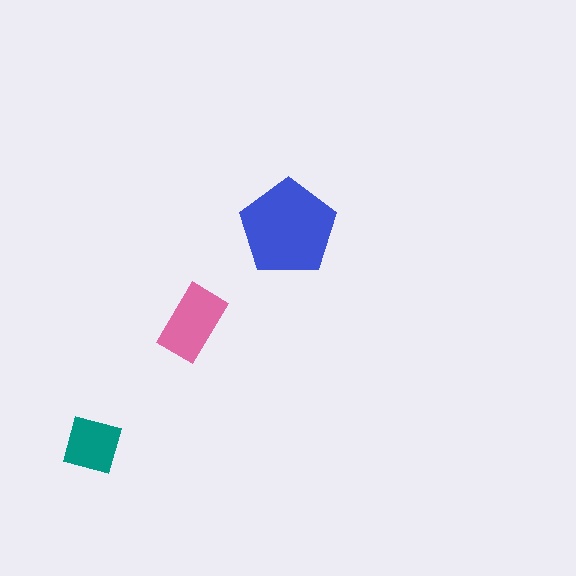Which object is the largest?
The blue pentagon.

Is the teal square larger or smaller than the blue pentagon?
Smaller.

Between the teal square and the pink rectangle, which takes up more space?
The pink rectangle.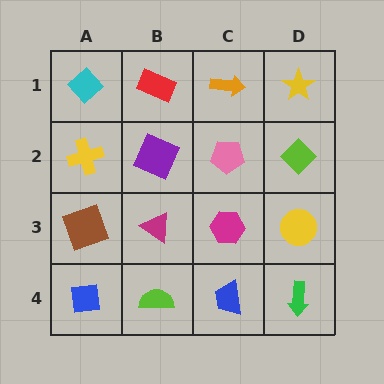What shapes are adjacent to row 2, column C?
An orange arrow (row 1, column C), a magenta hexagon (row 3, column C), a purple square (row 2, column B), a lime diamond (row 2, column D).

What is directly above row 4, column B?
A magenta triangle.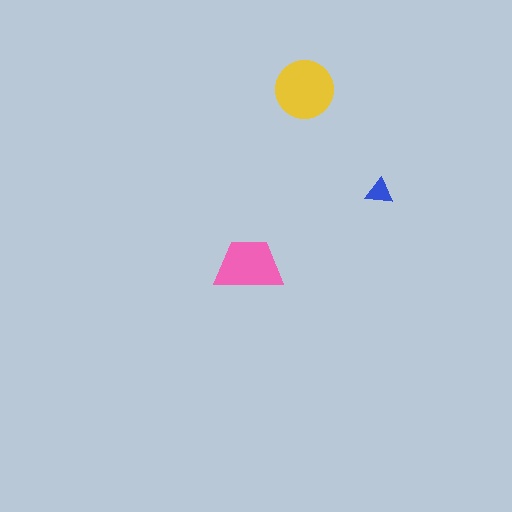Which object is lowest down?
The pink trapezoid is bottommost.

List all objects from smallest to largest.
The blue triangle, the pink trapezoid, the yellow circle.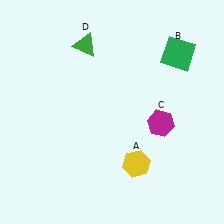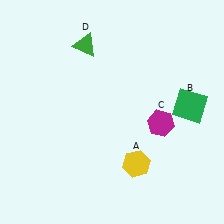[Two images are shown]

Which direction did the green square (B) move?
The green square (B) moved down.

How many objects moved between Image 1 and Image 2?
1 object moved between the two images.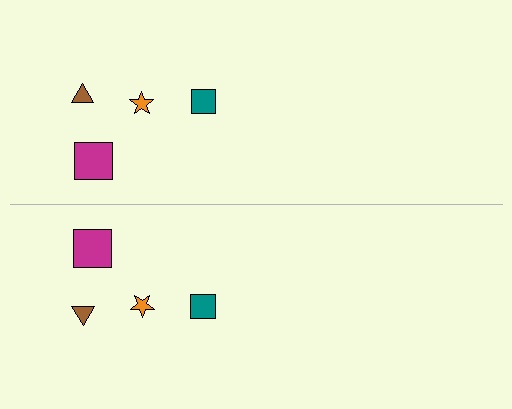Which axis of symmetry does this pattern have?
The pattern has a horizontal axis of symmetry running through the center of the image.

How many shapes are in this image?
There are 8 shapes in this image.